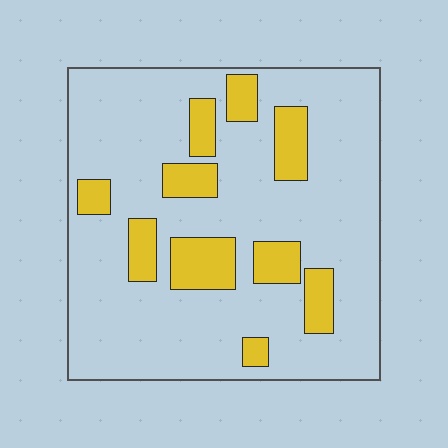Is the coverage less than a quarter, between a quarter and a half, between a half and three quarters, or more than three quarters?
Less than a quarter.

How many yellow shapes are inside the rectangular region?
10.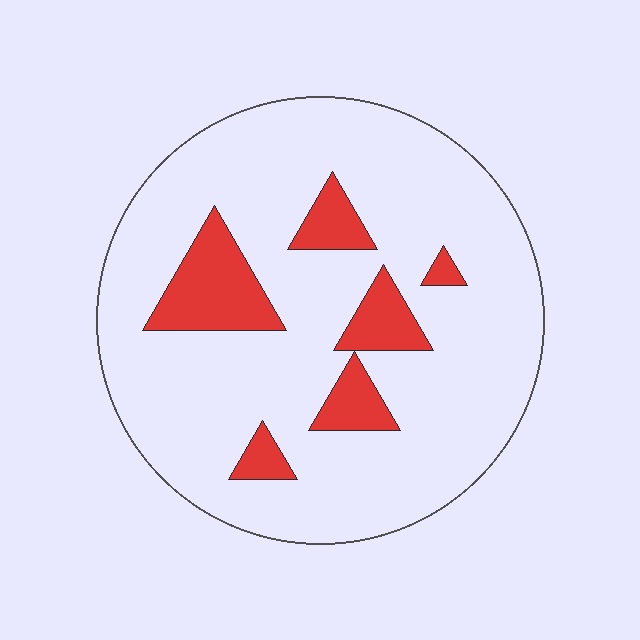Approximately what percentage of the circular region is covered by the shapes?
Approximately 15%.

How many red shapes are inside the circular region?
6.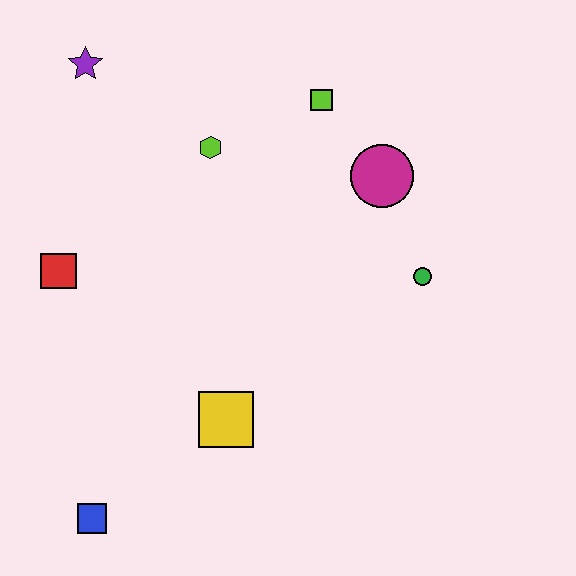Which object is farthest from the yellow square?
The purple star is farthest from the yellow square.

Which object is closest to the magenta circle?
The lime square is closest to the magenta circle.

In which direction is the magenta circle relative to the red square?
The magenta circle is to the right of the red square.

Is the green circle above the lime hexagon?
No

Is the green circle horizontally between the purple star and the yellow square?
No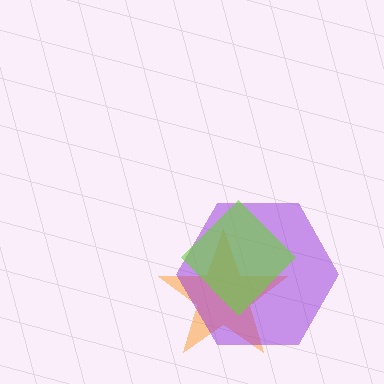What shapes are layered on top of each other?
The layered shapes are: an orange star, a purple hexagon, a lime diamond.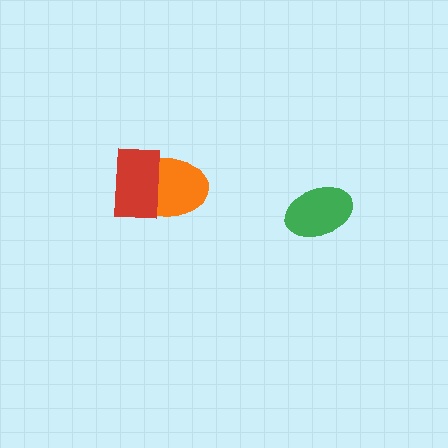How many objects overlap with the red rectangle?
1 object overlaps with the red rectangle.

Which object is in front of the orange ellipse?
The red rectangle is in front of the orange ellipse.